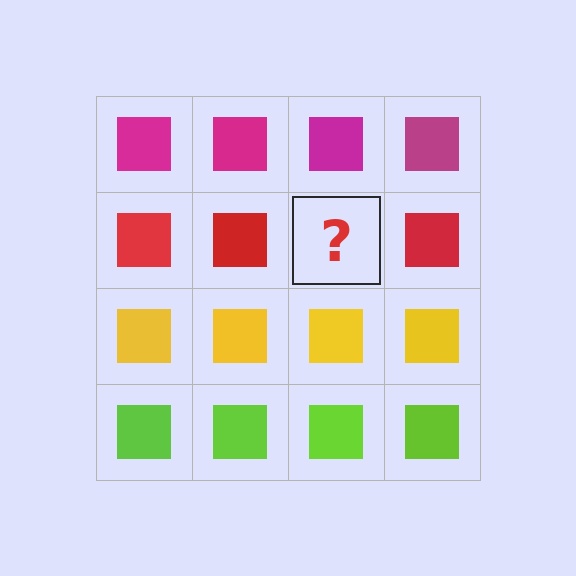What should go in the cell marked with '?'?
The missing cell should contain a red square.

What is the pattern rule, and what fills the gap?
The rule is that each row has a consistent color. The gap should be filled with a red square.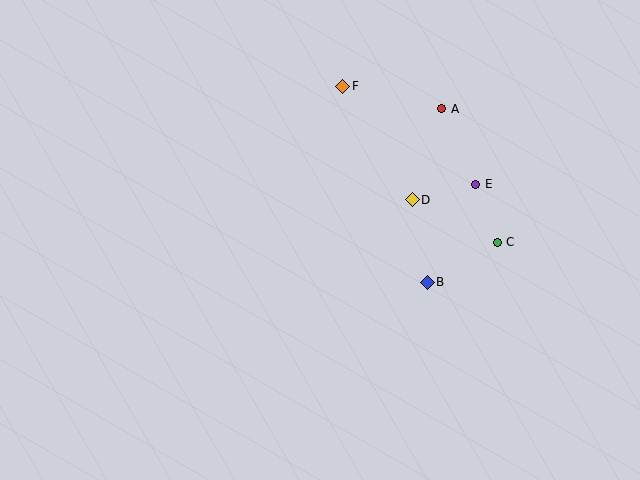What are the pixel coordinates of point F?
Point F is at (343, 86).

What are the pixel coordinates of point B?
Point B is at (427, 282).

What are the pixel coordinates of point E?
Point E is at (476, 184).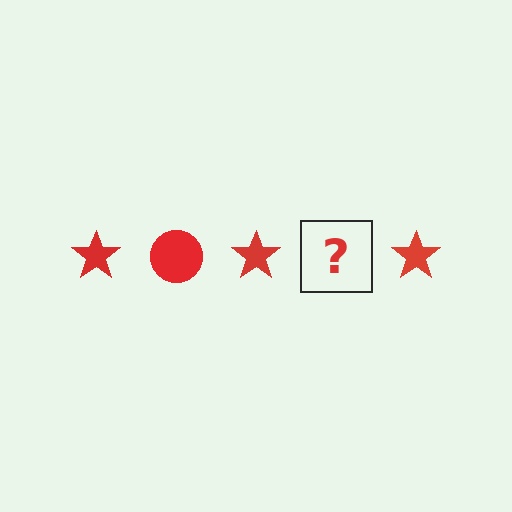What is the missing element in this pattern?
The missing element is a red circle.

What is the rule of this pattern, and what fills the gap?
The rule is that the pattern cycles through star, circle shapes in red. The gap should be filled with a red circle.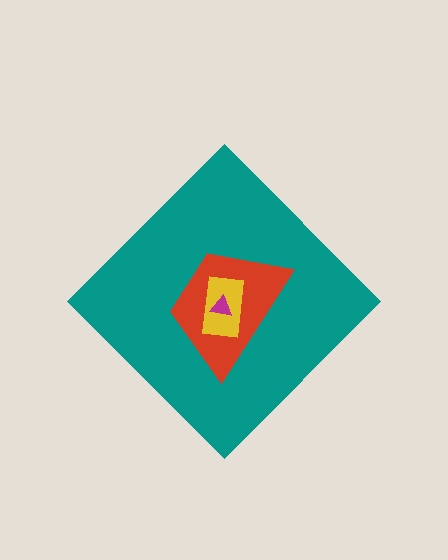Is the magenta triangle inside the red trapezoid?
Yes.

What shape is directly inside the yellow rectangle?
The magenta triangle.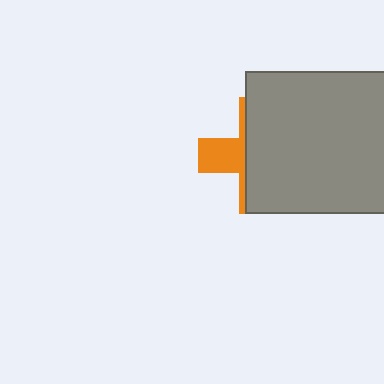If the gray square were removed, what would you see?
You would see the complete orange cross.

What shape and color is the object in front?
The object in front is a gray square.